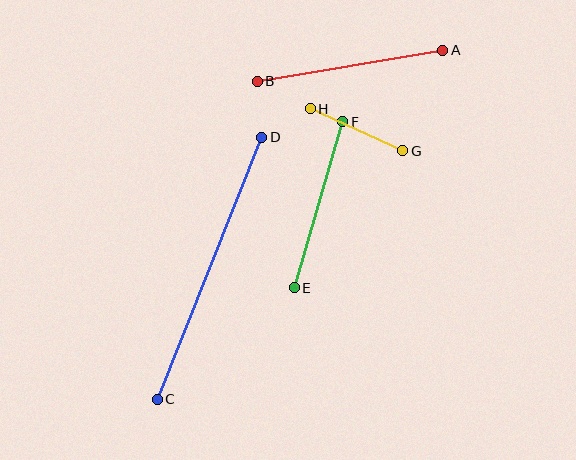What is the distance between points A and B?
The distance is approximately 188 pixels.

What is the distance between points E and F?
The distance is approximately 173 pixels.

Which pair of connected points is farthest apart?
Points C and D are farthest apart.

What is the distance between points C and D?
The distance is approximately 282 pixels.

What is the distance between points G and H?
The distance is approximately 102 pixels.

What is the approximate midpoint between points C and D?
The midpoint is at approximately (209, 268) pixels.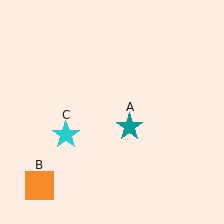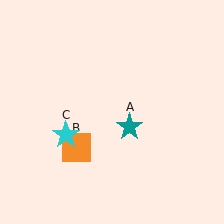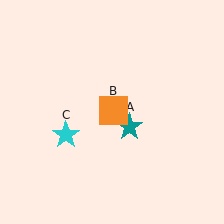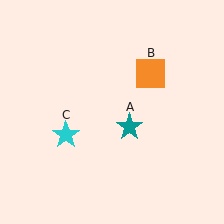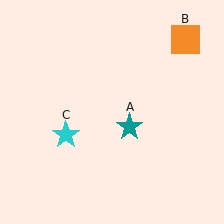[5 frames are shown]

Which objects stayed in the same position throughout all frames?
Teal star (object A) and cyan star (object C) remained stationary.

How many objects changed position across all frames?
1 object changed position: orange square (object B).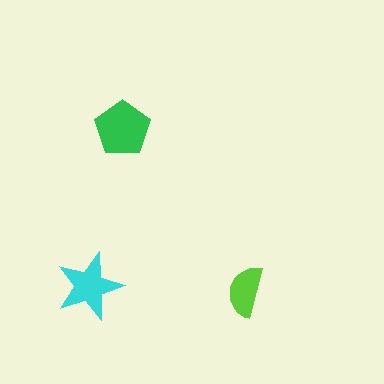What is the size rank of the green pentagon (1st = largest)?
1st.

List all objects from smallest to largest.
The lime semicircle, the cyan star, the green pentagon.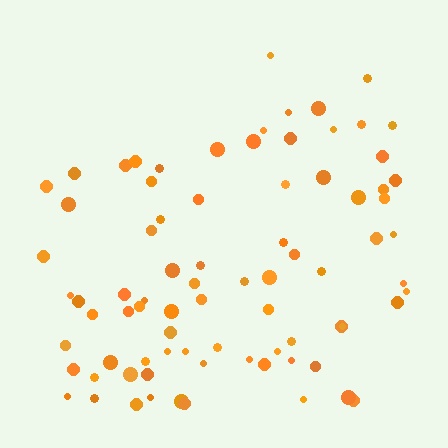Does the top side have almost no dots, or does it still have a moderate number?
Still a moderate number, just noticeably fewer than the bottom.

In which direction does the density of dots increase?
From top to bottom, with the bottom side densest.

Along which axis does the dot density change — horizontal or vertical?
Vertical.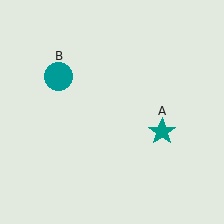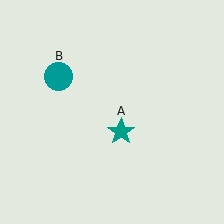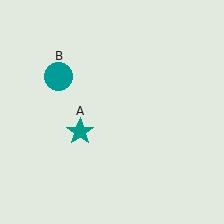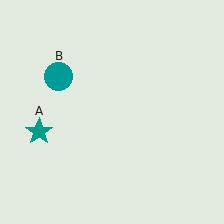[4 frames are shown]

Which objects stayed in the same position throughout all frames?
Teal circle (object B) remained stationary.